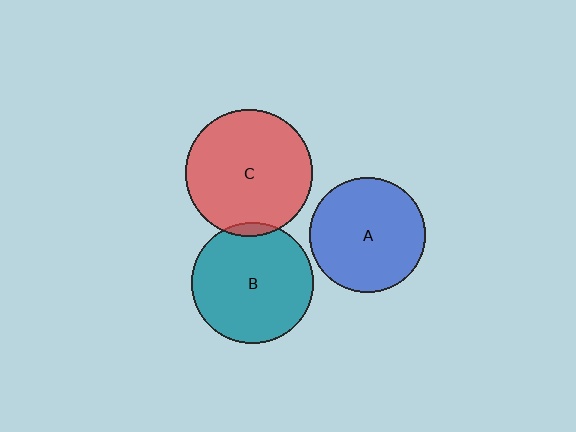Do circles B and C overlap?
Yes.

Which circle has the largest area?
Circle C (red).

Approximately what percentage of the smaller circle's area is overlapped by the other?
Approximately 5%.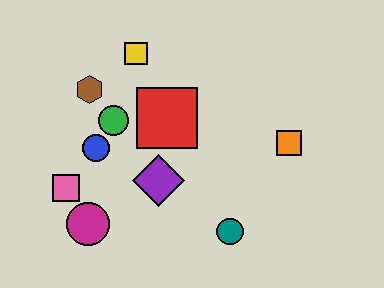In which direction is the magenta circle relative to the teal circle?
The magenta circle is to the left of the teal circle.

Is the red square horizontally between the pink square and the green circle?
No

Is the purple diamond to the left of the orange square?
Yes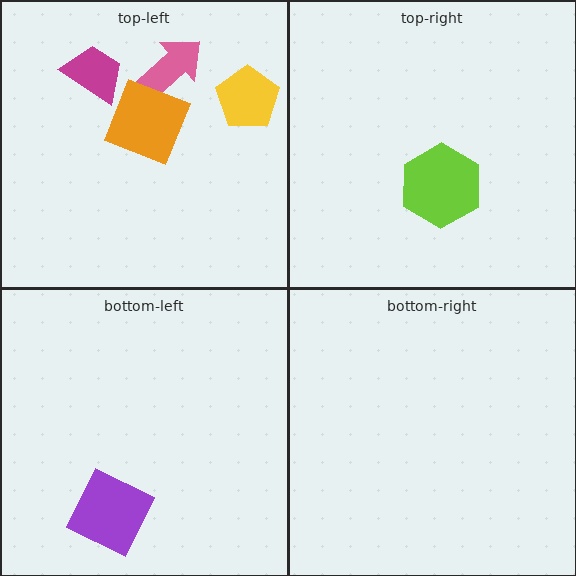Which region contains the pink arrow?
The top-left region.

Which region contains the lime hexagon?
The top-right region.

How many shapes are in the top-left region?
4.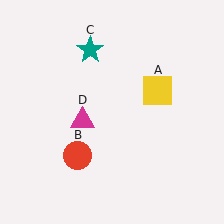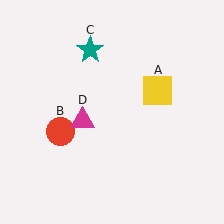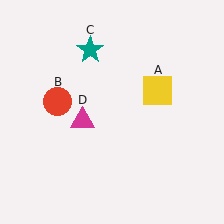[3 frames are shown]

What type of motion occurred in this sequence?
The red circle (object B) rotated clockwise around the center of the scene.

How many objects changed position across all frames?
1 object changed position: red circle (object B).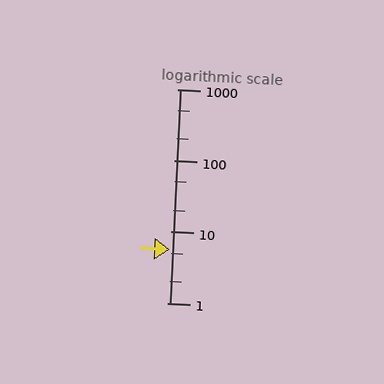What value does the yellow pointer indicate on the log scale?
The pointer indicates approximately 5.6.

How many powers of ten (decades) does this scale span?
The scale spans 3 decades, from 1 to 1000.